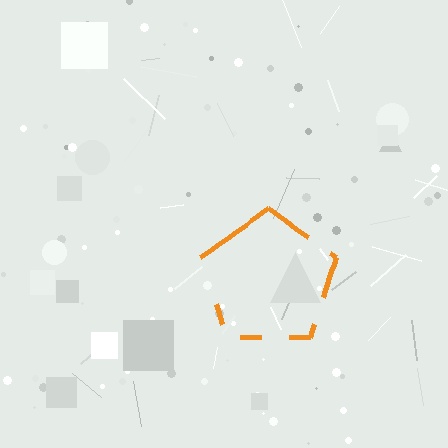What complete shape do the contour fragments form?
The contour fragments form a pentagon.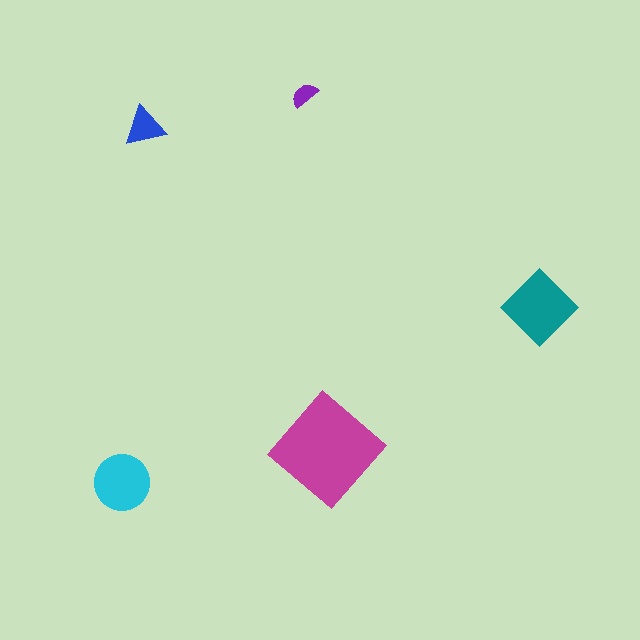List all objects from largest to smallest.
The magenta diamond, the teal diamond, the cyan circle, the blue triangle, the purple semicircle.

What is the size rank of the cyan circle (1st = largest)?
3rd.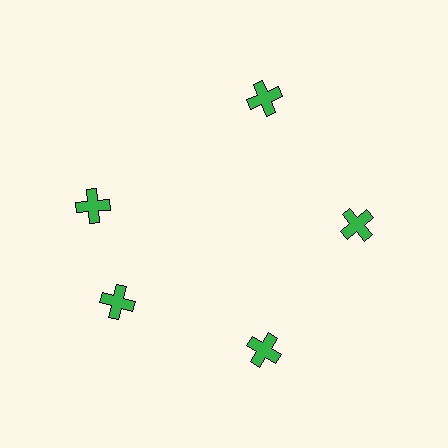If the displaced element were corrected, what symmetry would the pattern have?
It would have 5-fold rotational symmetry — the pattern would map onto itself every 72 degrees.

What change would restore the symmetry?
The symmetry would be restored by rotating it back into even spacing with its neighbors so that all 5 crosses sit at equal angles and equal distance from the center.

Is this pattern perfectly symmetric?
No. The 5 green crosses are arranged in a ring, but one element near the 10 o'clock position is rotated out of alignment along the ring, breaking the 5-fold rotational symmetry.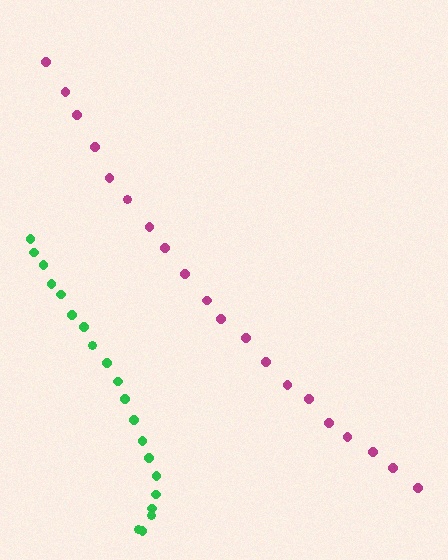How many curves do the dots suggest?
There are 2 distinct paths.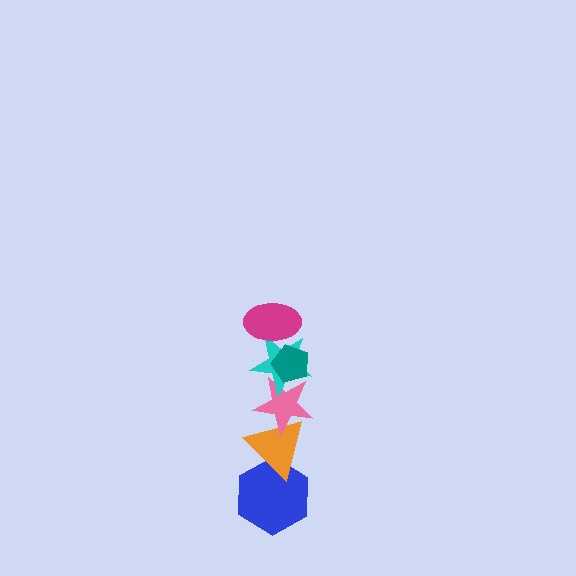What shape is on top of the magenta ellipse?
The teal pentagon is on top of the magenta ellipse.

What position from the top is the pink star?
The pink star is 4th from the top.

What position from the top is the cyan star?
The cyan star is 3rd from the top.